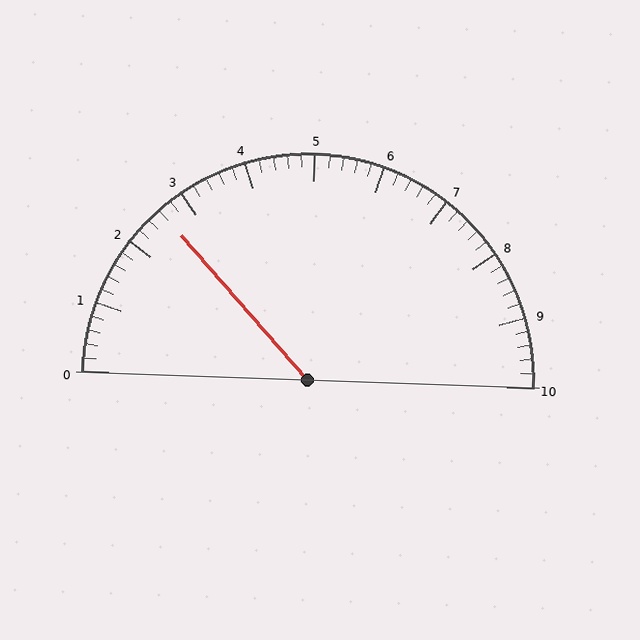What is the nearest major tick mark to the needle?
The nearest major tick mark is 3.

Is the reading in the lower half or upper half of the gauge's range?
The reading is in the lower half of the range (0 to 10).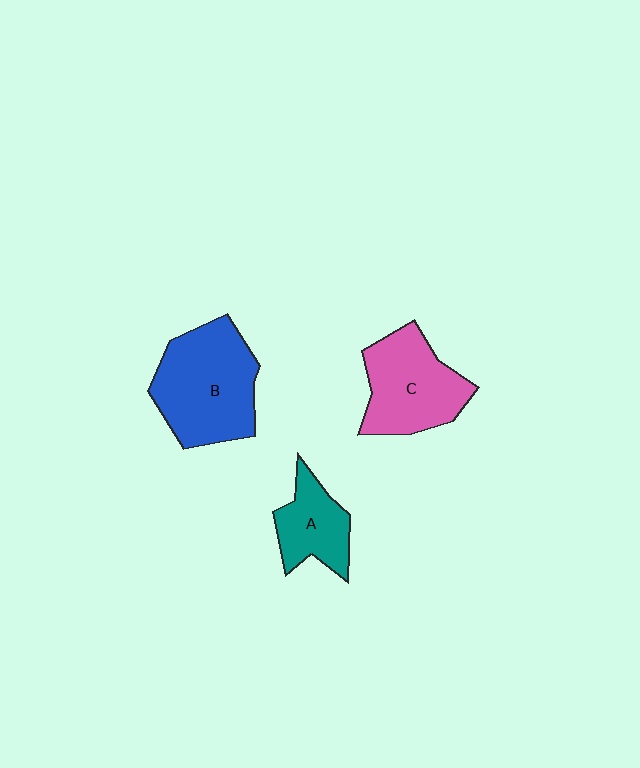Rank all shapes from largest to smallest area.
From largest to smallest: B (blue), C (pink), A (teal).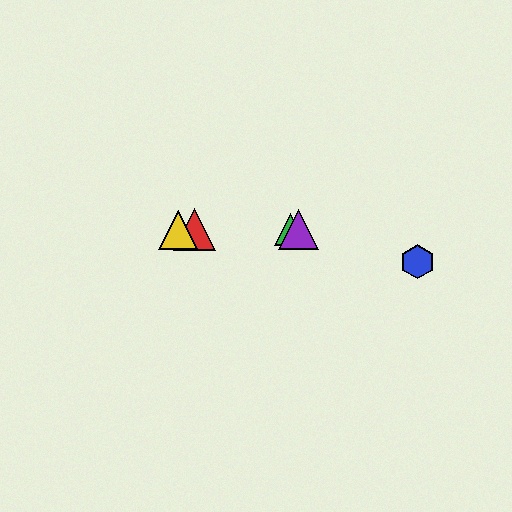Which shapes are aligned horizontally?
The red triangle, the green triangle, the yellow triangle, the purple triangle are aligned horizontally.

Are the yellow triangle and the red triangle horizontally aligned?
Yes, both are at y≈230.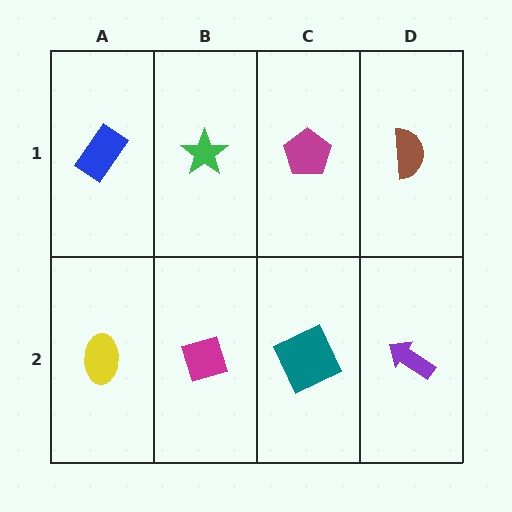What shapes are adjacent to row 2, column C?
A magenta pentagon (row 1, column C), a magenta diamond (row 2, column B), a purple arrow (row 2, column D).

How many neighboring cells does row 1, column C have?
3.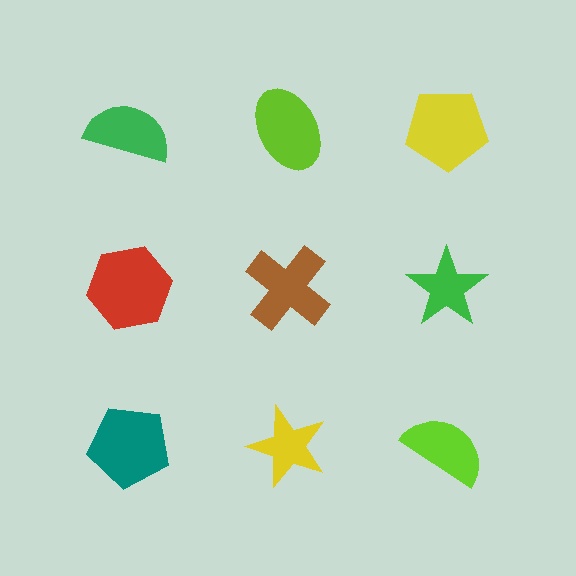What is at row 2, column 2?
A brown cross.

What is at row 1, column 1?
A green semicircle.